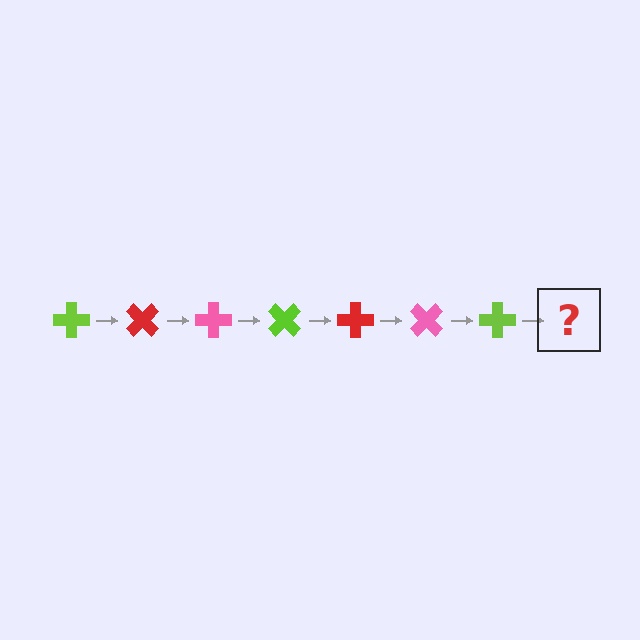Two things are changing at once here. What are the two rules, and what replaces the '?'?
The two rules are that it rotates 45 degrees each step and the color cycles through lime, red, and pink. The '?' should be a red cross, rotated 315 degrees from the start.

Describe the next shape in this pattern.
It should be a red cross, rotated 315 degrees from the start.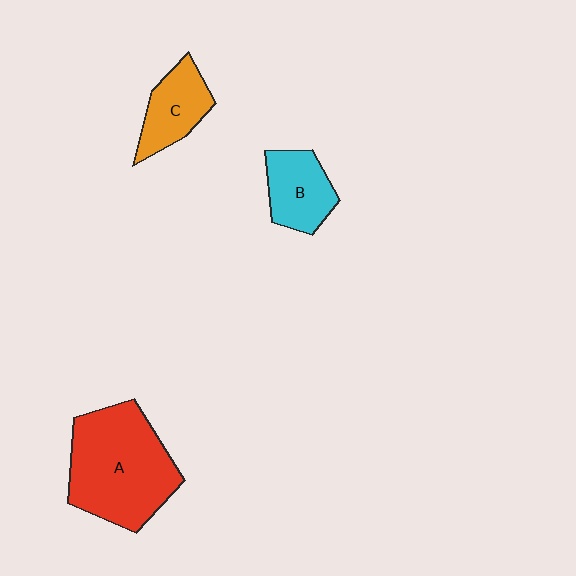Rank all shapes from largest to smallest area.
From largest to smallest: A (red), B (cyan), C (orange).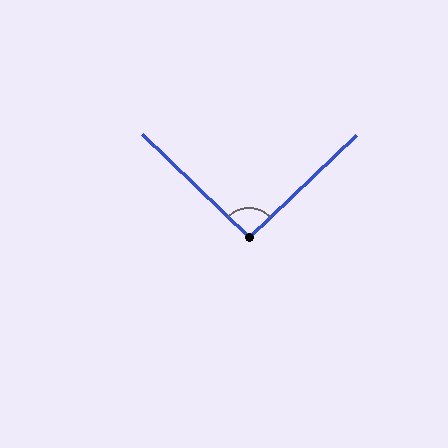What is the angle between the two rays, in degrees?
Approximately 93 degrees.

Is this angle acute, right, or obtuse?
It is approximately a right angle.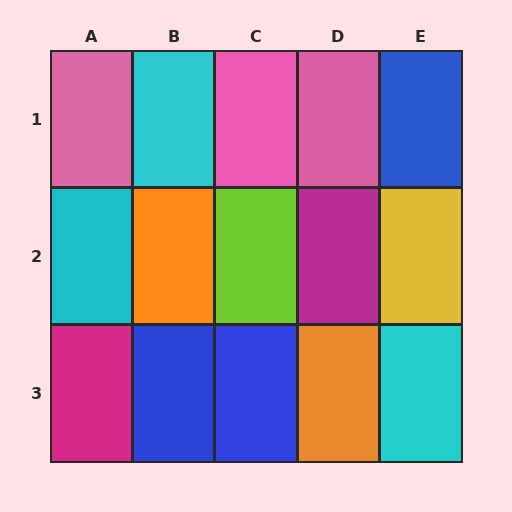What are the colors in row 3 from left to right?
Magenta, blue, blue, orange, cyan.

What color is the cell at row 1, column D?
Pink.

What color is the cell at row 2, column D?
Magenta.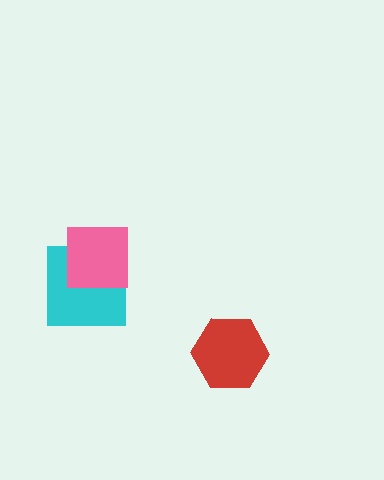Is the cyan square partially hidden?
Yes, it is partially covered by another shape.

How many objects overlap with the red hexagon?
0 objects overlap with the red hexagon.